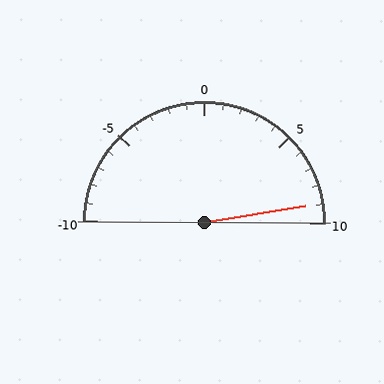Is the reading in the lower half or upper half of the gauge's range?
The reading is in the upper half of the range (-10 to 10).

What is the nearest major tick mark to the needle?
The nearest major tick mark is 10.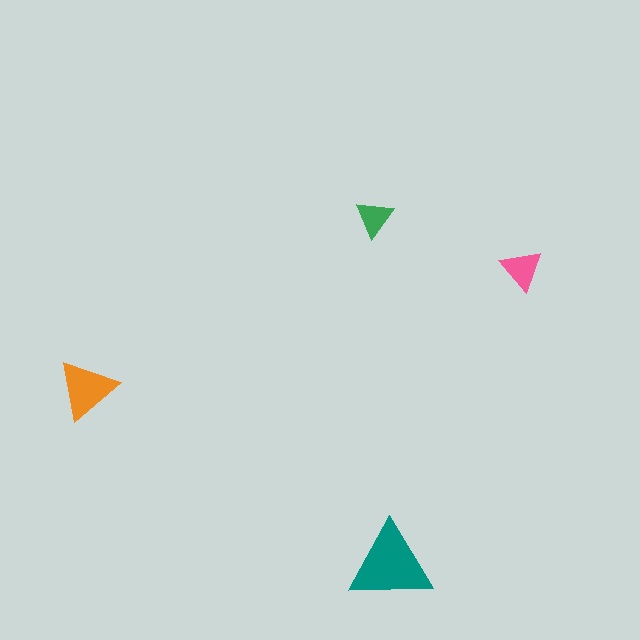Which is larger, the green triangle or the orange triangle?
The orange one.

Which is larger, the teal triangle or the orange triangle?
The teal one.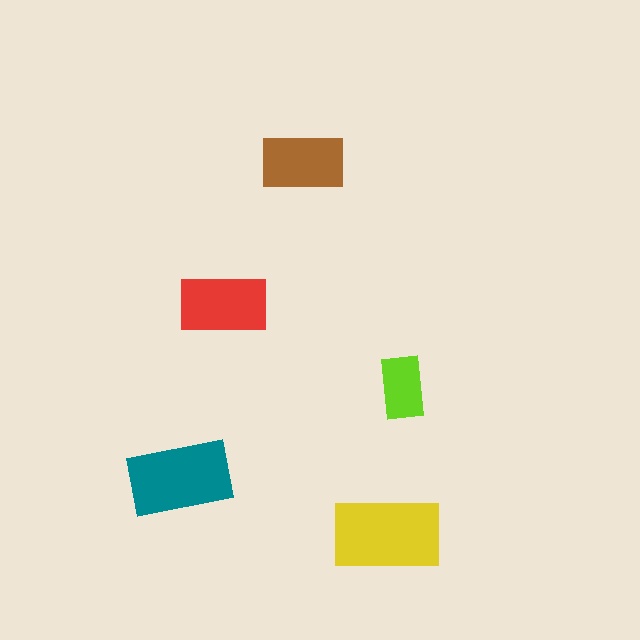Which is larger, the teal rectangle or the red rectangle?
The teal one.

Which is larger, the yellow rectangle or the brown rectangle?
The yellow one.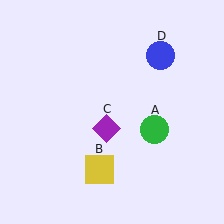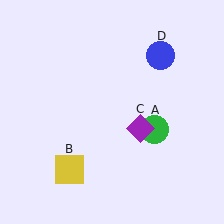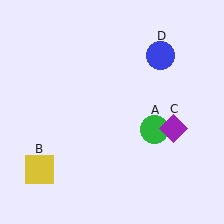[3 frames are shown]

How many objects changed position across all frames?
2 objects changed position: yellow square (object B), purple diamond (object C).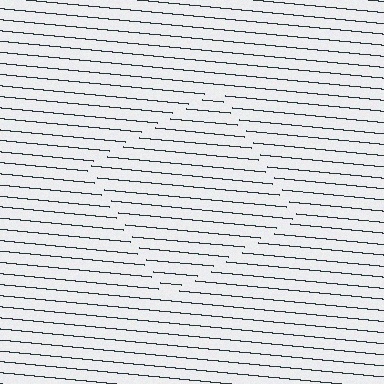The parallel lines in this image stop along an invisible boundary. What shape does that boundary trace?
An illusory square. The interior of the shape contains the same grating, shifted by half a period — the contour is defined by the phase discontinuity where line-ends from the inner and outer gratings abut.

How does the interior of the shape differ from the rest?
The interior of the shape contains the same grating, shifted by half a period — the contour is defined by the phase discontinuity where line-ends from the inner and outer gratings abut.